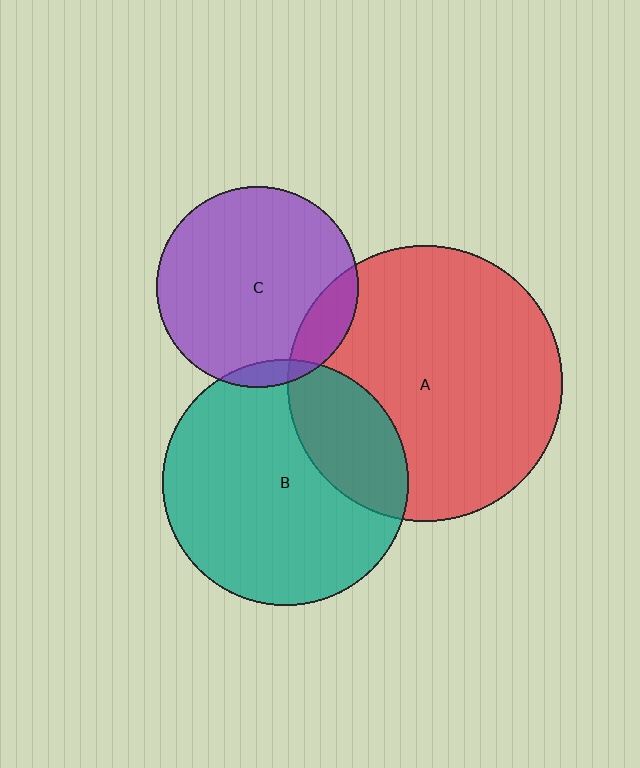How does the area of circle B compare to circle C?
Approximately 1.5 times.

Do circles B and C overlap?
Yes.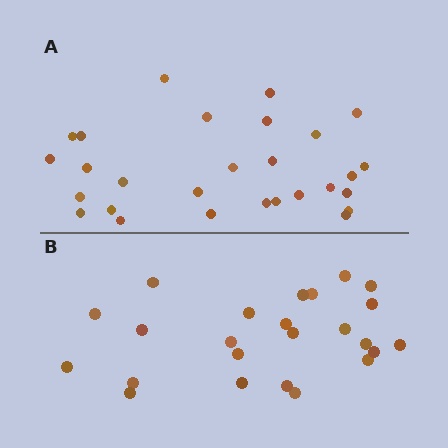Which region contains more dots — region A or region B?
Region A (the top region) has more dots.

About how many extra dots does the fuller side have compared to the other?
Region A has about 4 more dots than region B.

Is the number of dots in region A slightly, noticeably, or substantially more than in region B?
Region A has only slightly more — the two regions are fairly close. The ratio is roughly 1.2 to 1.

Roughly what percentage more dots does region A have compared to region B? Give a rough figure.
About 15% more.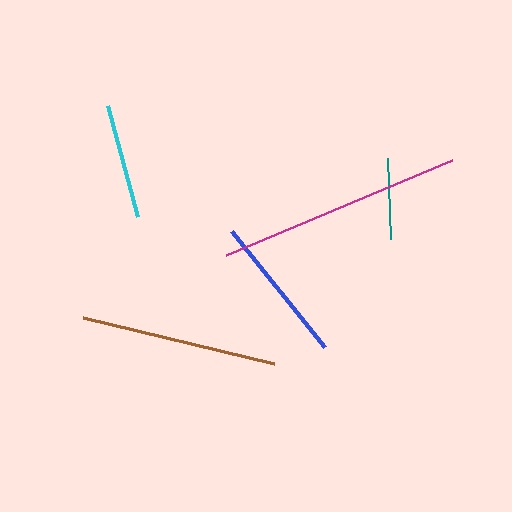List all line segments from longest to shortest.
From longest to shortest: magenta, brown, blue, cyan, teal.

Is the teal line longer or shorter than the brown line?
The brown line is longer than the teal line.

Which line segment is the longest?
The magenta line is the longest at approximately 245 pixels.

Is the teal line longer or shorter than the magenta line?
The magenta line is longer than the teal line.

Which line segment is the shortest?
The teal line is the shortest at approximately 82 pixels.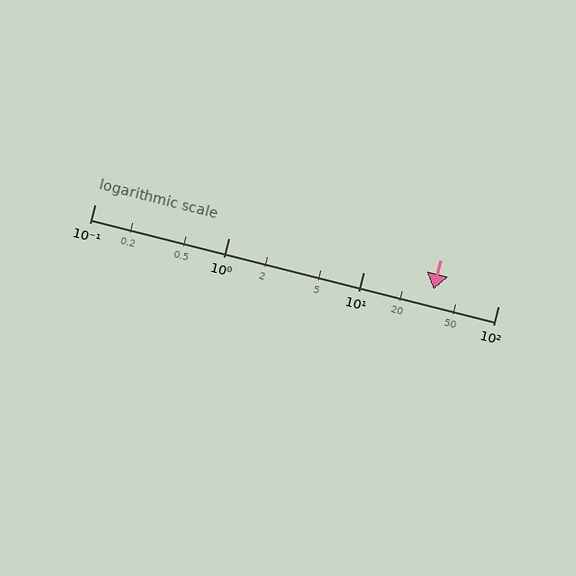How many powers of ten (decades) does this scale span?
The scale spans 3 decades, from 0.1 to 100.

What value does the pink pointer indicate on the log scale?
The pointer indicates approximately 33.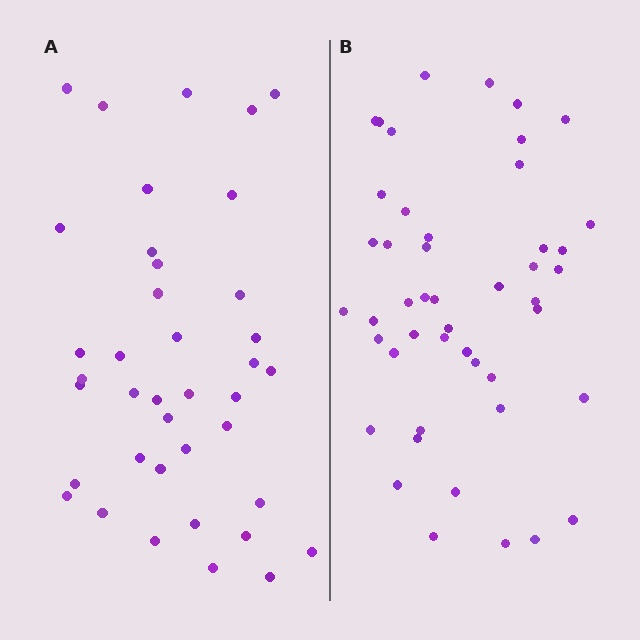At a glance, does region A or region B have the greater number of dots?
Region B (the right region) has more dots.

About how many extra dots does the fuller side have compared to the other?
Region B has roughly 8 or so more dots than region A.